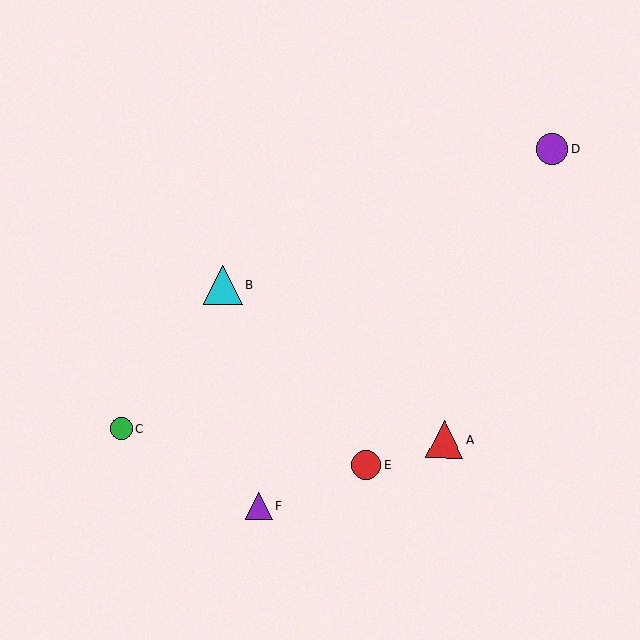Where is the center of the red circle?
The center of the red circle is at (367, 465).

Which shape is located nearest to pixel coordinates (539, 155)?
The purple circle (labeled D) at (552, 149) is nearest to that location.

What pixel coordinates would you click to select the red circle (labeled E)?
Click at (367, 465) to select the red circle E.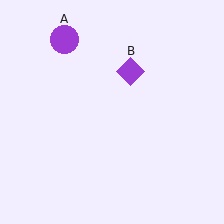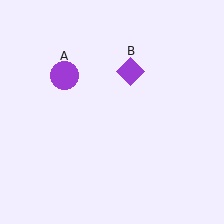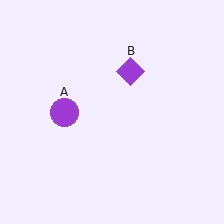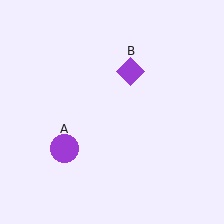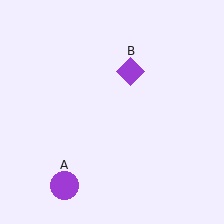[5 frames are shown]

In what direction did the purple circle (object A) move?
The purple circle (object A) moved down.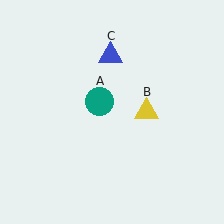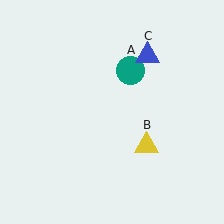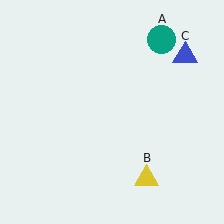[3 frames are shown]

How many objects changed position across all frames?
3 objects changed position: teal circle (object A), yellow triangle (object B), blue triangle (object C).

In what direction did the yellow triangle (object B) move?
The yellow triangle (object B) moved down.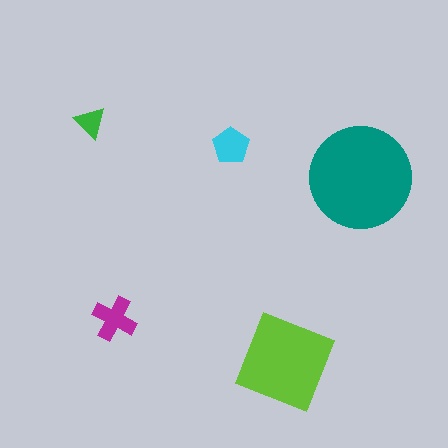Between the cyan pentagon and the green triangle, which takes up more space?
The cyan pentagon.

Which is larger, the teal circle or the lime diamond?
The teal circle.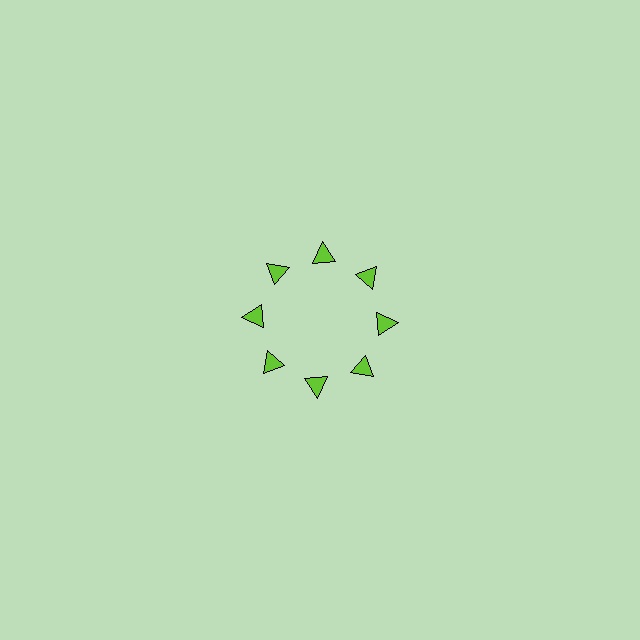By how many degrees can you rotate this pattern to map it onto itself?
The pattern maps onto itself every 45 degrees of rotation.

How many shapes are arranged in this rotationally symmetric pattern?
There are 8 shapes, arranged in 8 groups of 1.